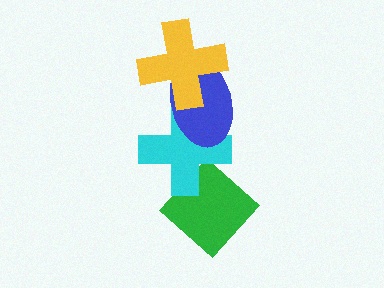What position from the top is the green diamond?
The green diamond is 4th from the top.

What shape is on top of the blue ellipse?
The yellow cross is on top of the blue ellipse.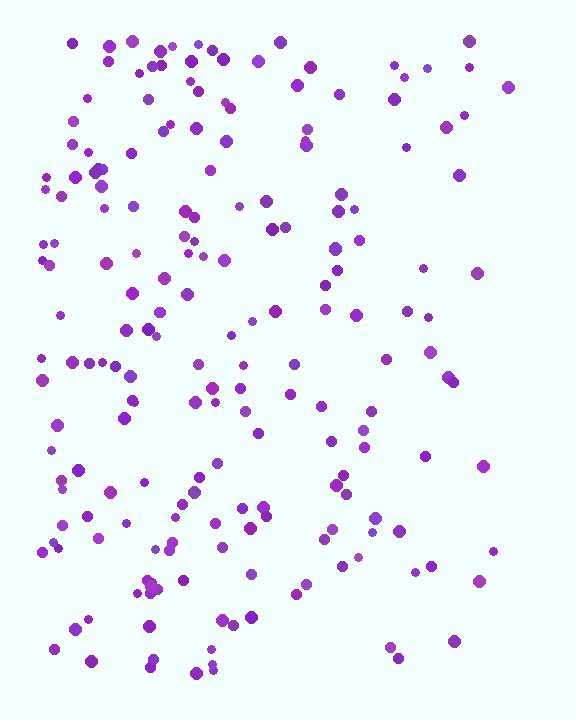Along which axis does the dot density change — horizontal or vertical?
Horizontal.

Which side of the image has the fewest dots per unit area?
The right.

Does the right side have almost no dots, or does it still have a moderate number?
Still a moderate number, just noticeably fewer than the left.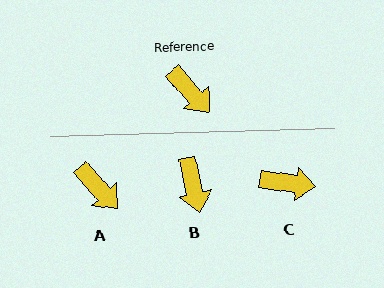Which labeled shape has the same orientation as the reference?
A.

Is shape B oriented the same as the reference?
No, it is off by about 28 degrees.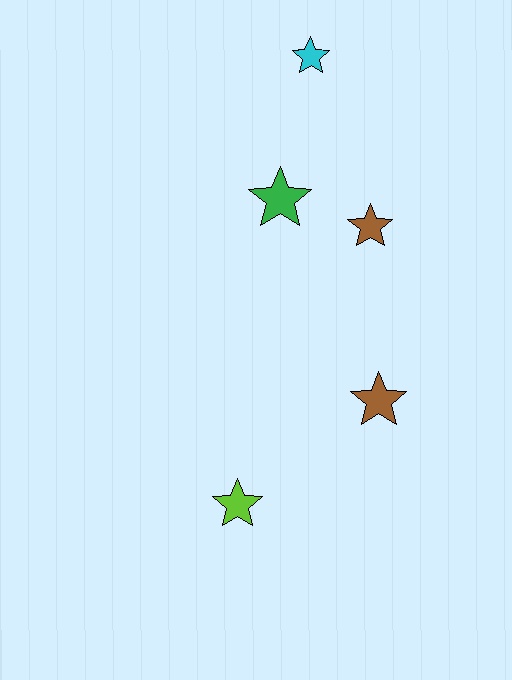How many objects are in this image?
There are 5 objects.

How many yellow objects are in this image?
There are no yellow objects.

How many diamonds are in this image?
There are no diamonds.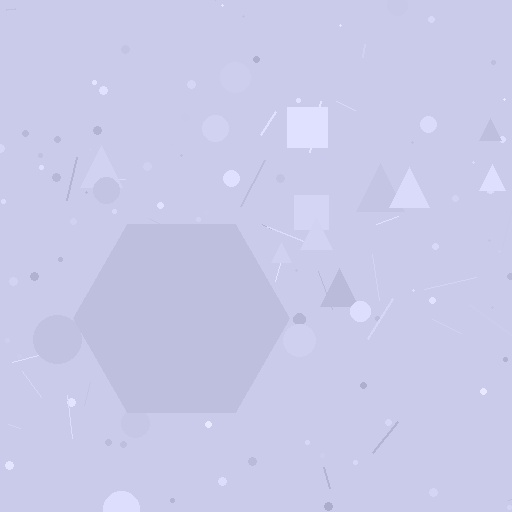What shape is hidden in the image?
A hexagon is hidden in the image.